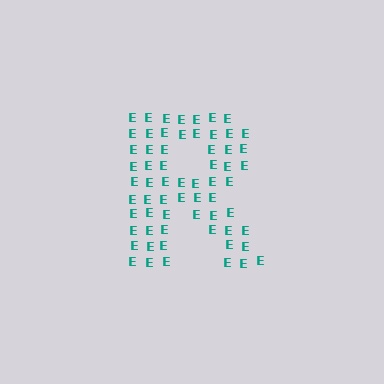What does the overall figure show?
The overall figure shows the letter R.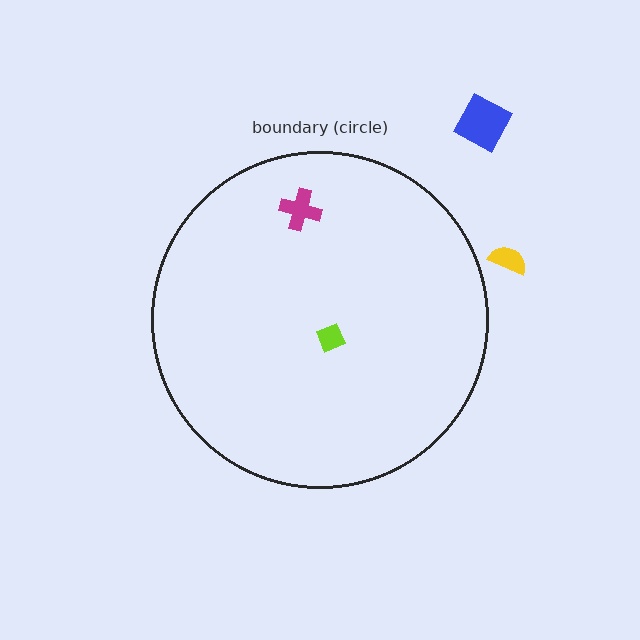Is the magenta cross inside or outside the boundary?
Inside.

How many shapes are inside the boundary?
2 inside, 2 outside.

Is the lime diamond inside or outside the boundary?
Inside.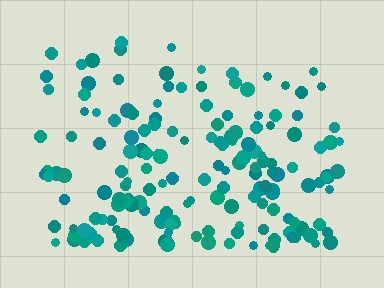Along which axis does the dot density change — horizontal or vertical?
Vertical.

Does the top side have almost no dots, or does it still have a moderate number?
Still a moderate number, just noticeably fewer than the bottom.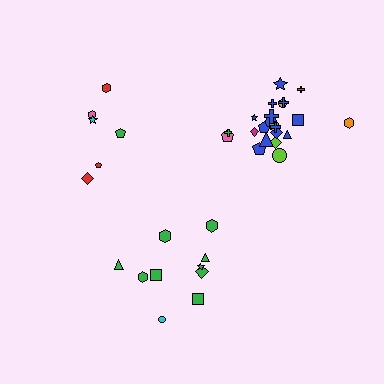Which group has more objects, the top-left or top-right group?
The top-right group.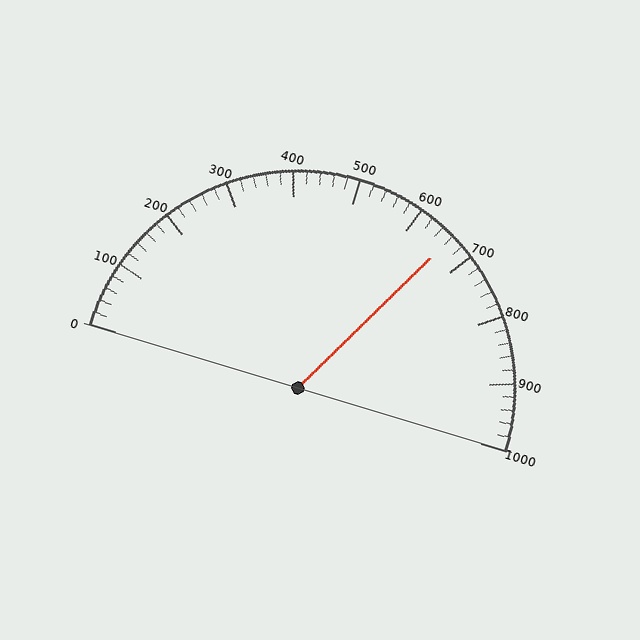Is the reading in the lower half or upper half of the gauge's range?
The reading is in the upper half of the range (0 to 1000).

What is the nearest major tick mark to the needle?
The nearest major tick mark is 700.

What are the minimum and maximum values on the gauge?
The gauge ranges from 0 to 1000.